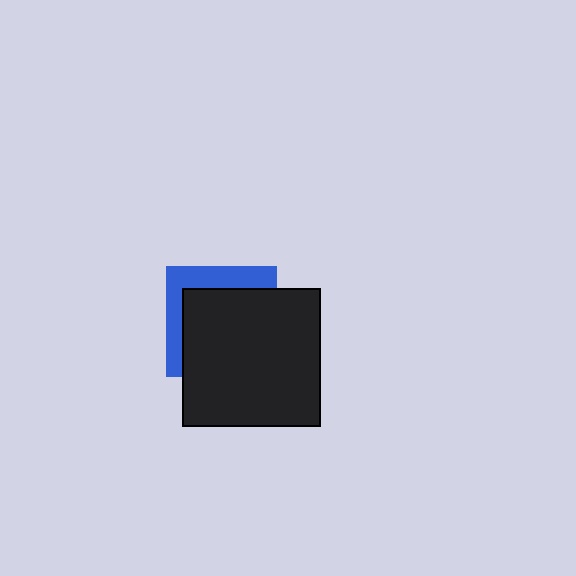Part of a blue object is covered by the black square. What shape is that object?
It is a square.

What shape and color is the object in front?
The object in front is a black square.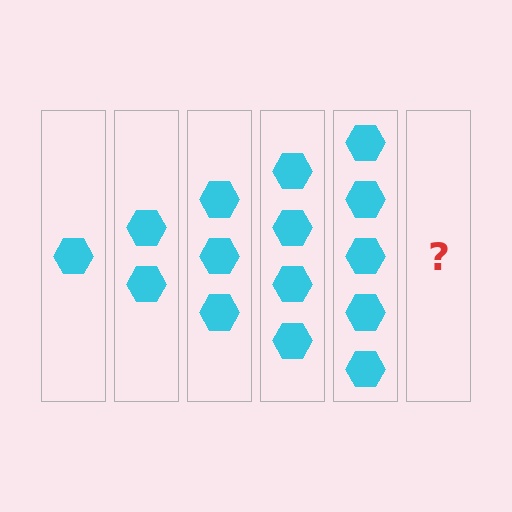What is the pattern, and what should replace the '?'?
The pattern is that each step adds one more hexagon. The '?' should be 6 hexagons.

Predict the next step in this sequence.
The next step is 6 hexagons.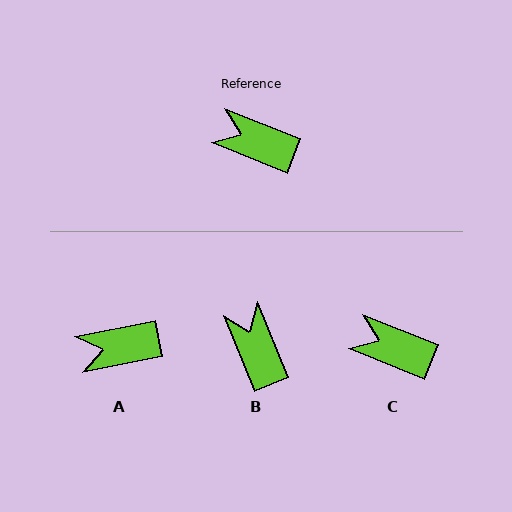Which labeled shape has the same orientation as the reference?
C.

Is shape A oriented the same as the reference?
No, it is off by about 33 degrees.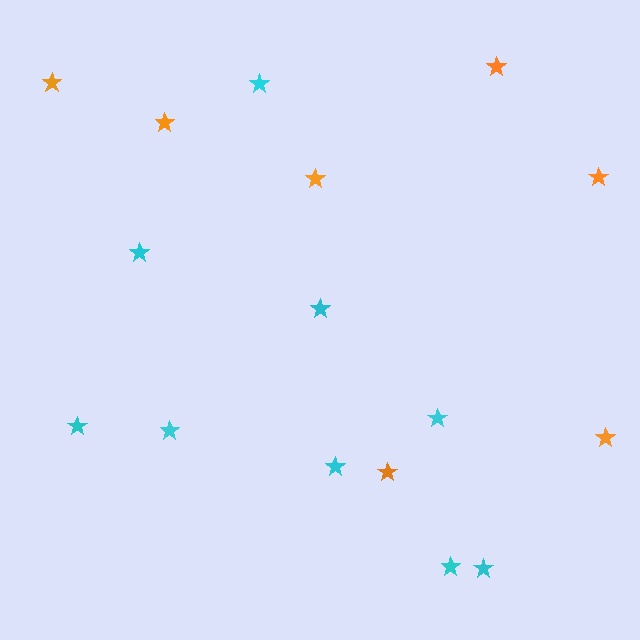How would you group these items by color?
There are 2 groups: one group of orange stars (7) and one group of cyan stars (9).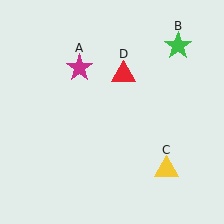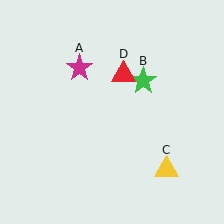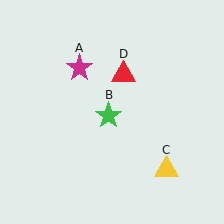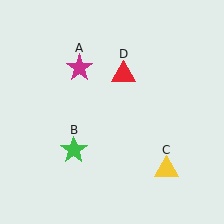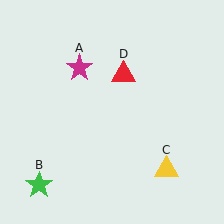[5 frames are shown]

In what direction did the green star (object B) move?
The green star (object B) moved down and to the left.